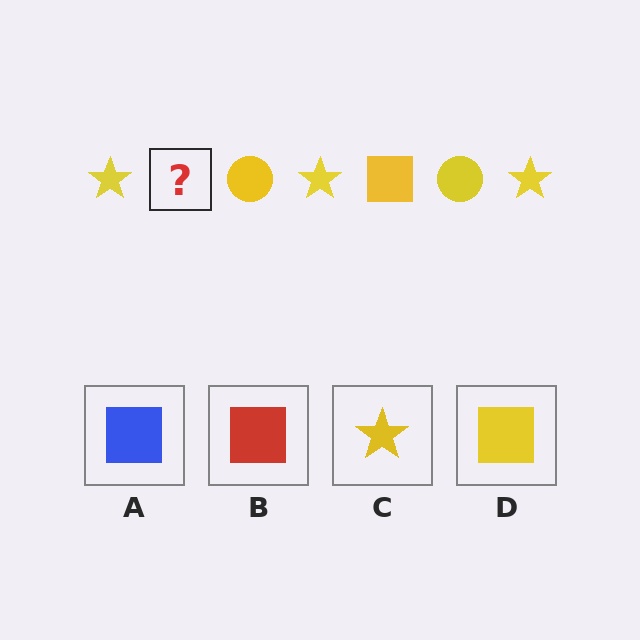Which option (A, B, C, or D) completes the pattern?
D.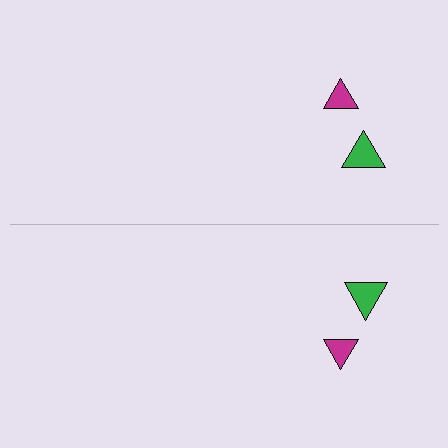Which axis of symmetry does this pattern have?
The pattern has a horizontal axis of symmetry running through the center of the image.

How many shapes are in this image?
There are 4 shapes in this image.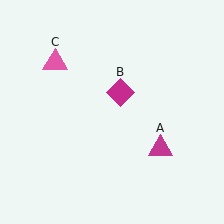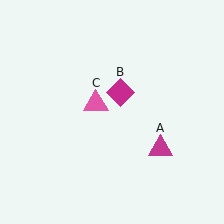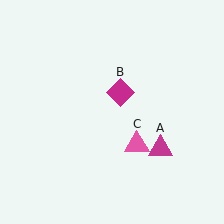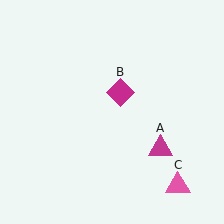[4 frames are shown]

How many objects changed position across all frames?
1 object changed position: pink triangle (object C).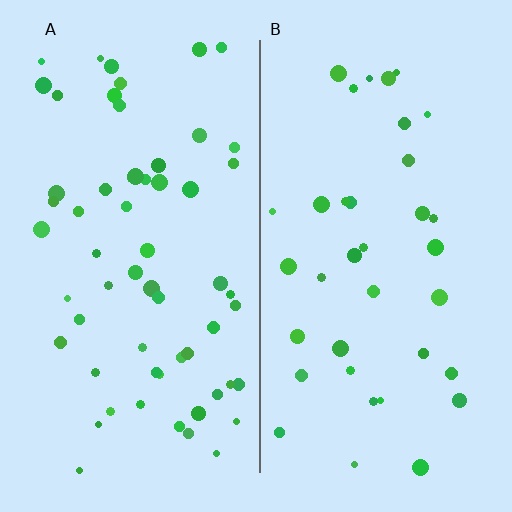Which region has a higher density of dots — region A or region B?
A (the left).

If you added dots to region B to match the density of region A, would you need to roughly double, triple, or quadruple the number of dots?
Approximately double.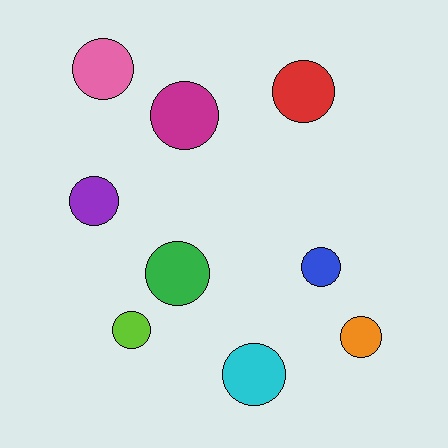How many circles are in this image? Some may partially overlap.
There are 9 circles.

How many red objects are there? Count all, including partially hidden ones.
There is 1 red object.